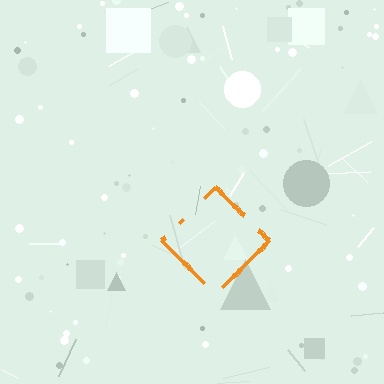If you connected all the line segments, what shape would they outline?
They would outline a diamond.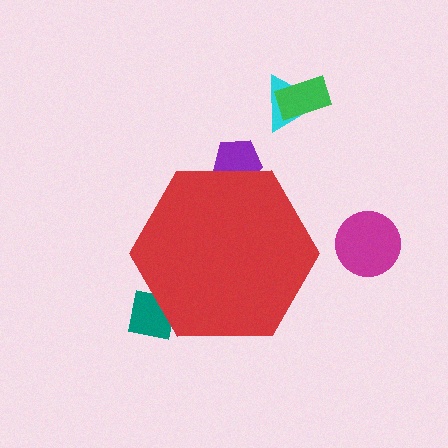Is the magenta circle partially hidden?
No, the magenta circle is fully visible.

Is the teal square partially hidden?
Yes, the teal square is partially hidden behind the red hexagon.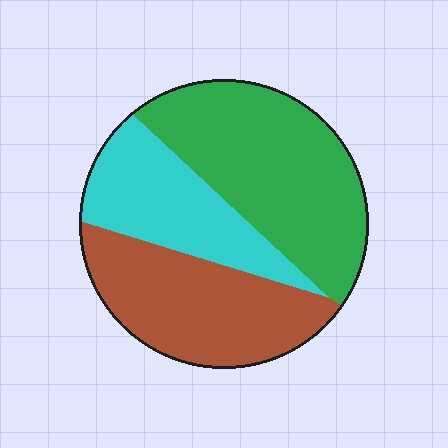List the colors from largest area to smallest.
From largest to smallest: green, brown, cyan.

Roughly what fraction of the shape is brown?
Brown covers about 35% of the shape.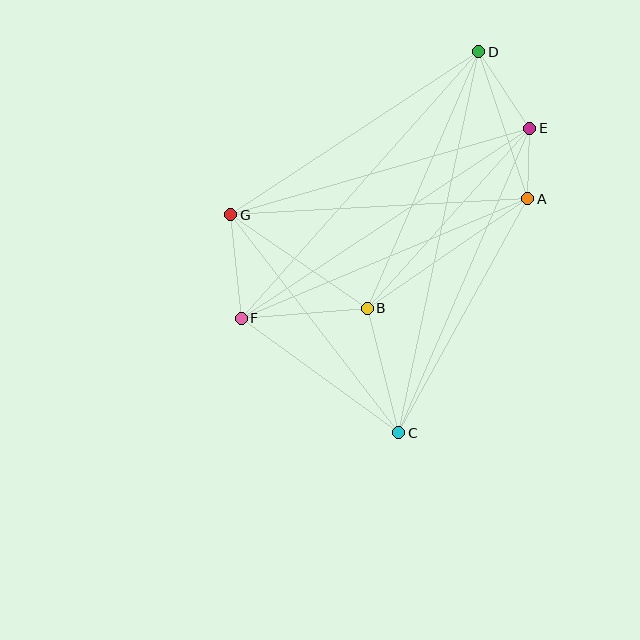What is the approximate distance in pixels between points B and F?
The distance between B and F is approximately 127 pixels.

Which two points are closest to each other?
Points A and E are closest to each other.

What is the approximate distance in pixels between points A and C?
The distance between A and C is approximately 267 pixels.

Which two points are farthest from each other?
Points C and D are farthest from each other.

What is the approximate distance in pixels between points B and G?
The distance between B and G is approximately 166 pixels.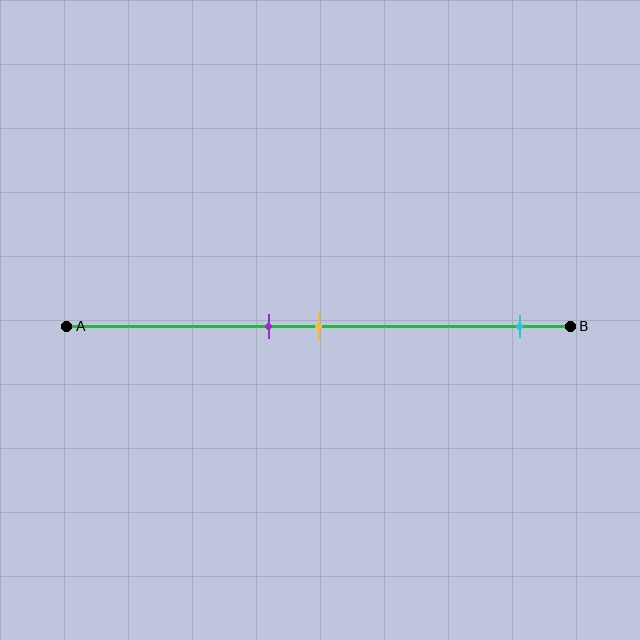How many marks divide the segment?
There are 3 marks dividing the segment.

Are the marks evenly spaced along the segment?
No, the marks are not evenly spaced.